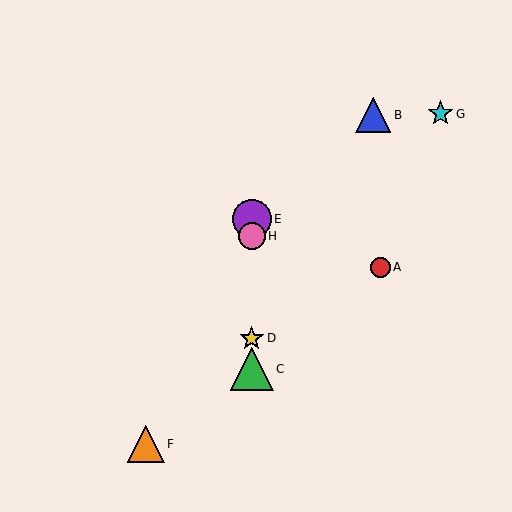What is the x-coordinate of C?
Object C is at x≈252.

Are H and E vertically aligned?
Yes, both are at x≈252.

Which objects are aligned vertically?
Objects C, D, E, H are aligned vertically.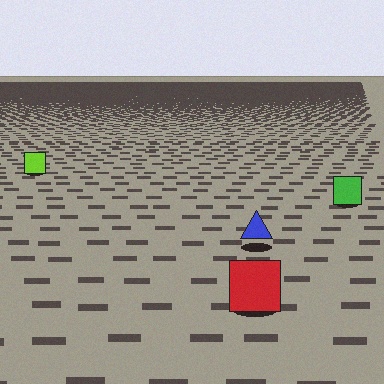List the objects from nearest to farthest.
From nearest to farthest: the red square, the blue triangle, the green square, the lime square.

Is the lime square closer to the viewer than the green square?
No. The green square is closer — you can tell from the texture gradient: the ground texture is coarser near it.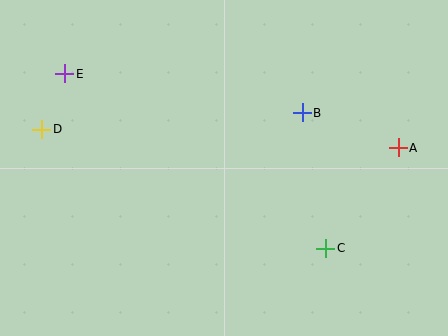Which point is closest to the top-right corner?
Point A is closest to the top-right corner.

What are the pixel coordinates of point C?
Point C is at (326, 248).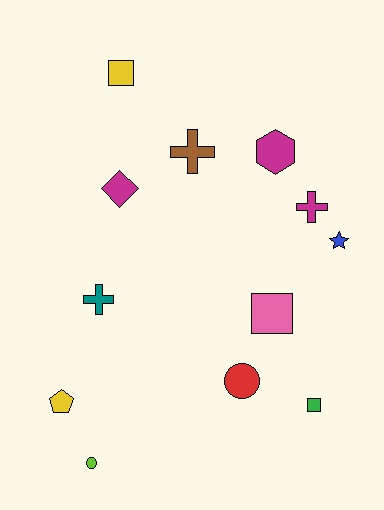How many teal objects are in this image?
There is 1 teal object.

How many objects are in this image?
There are 12 objects.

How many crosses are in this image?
There are 3 crosses.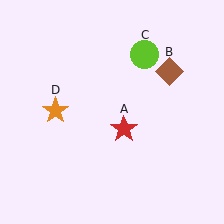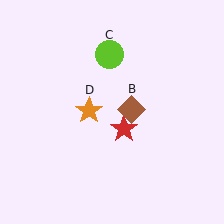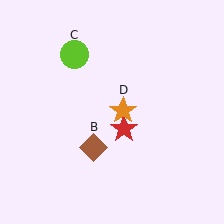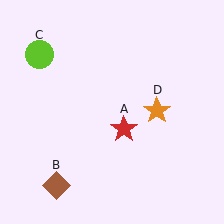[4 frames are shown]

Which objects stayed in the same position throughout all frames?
Red star (object A) remained stationary.